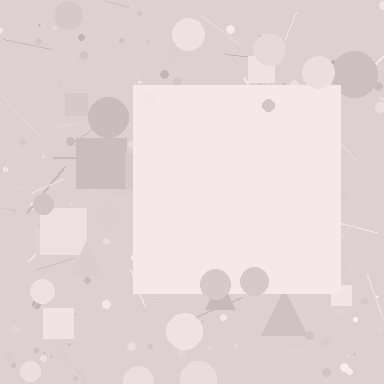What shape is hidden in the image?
A square is hidden in the image.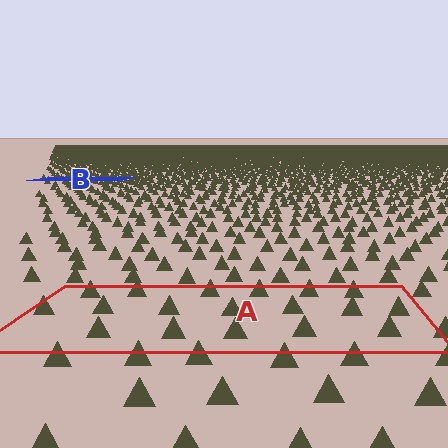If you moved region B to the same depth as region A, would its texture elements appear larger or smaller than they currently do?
They would appear larger. At a closer depth, the same texture elements are projected at a bigger on-screen size.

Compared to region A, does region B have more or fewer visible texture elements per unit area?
Region B has more texture elements per unit area — they are packed more densely because it is farther away.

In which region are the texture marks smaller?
The texture marks are smaller in region B, because it is farther away.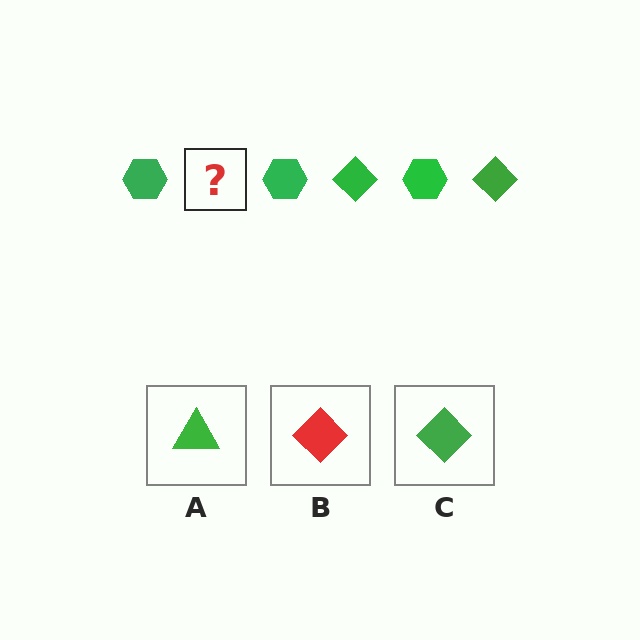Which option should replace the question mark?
Option C.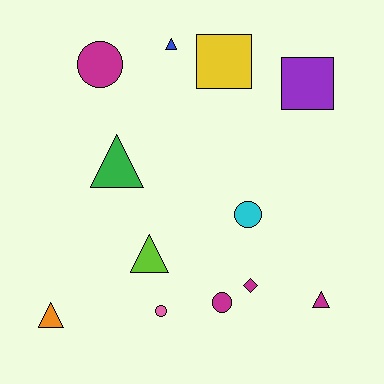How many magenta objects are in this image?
There are 4 magenta objects.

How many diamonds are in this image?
There is 1 diamond.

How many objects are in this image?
There are 12 objects.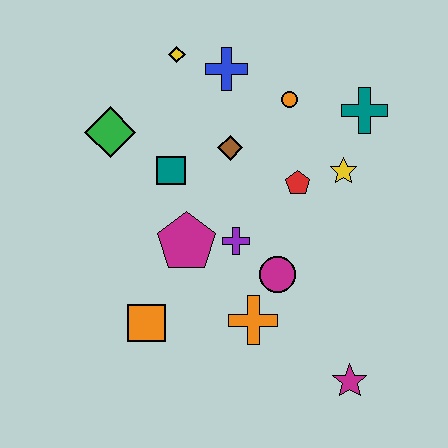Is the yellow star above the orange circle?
No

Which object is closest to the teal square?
The brown diamond is closest to the teal square.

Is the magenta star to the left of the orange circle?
No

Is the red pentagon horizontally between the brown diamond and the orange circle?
No